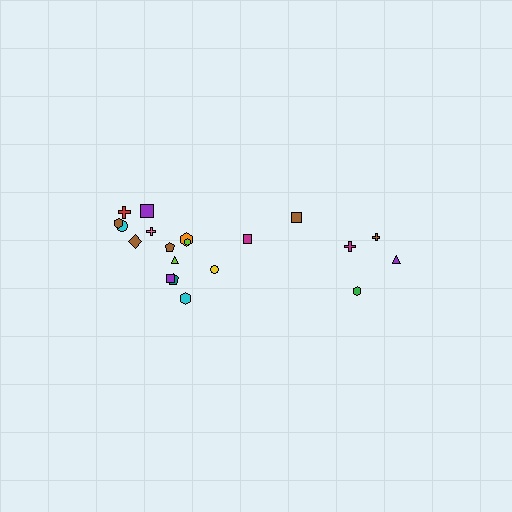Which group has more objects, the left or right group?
The left group.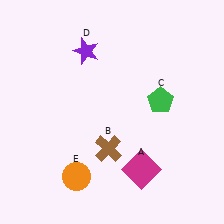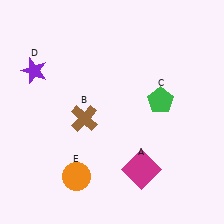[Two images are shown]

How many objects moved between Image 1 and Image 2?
2 objects moved between the two images.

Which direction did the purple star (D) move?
The purple star (D) moved left.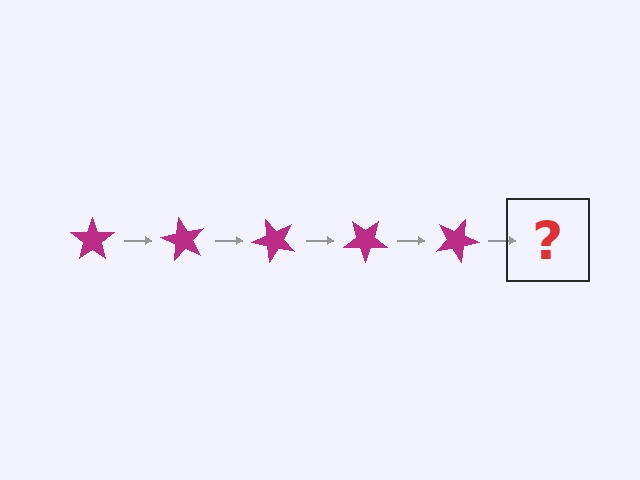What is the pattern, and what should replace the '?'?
The pattern is that the star rotates 60 degrees each step. The '?' should be a magenta star rotated 300 degrees.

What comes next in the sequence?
The next element should be a magenta star rotated 300 degrees.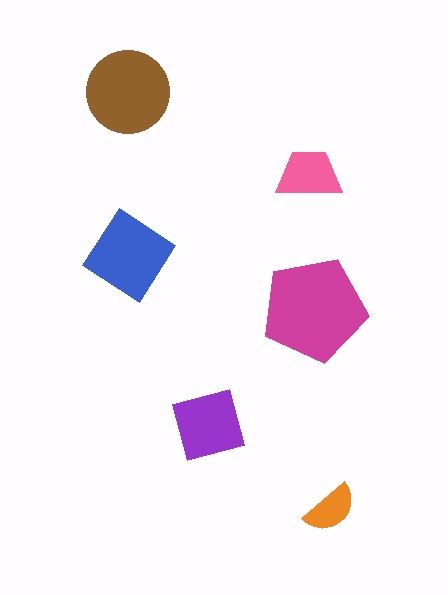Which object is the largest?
The magenta pentagon.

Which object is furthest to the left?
The brown circle is leftmost.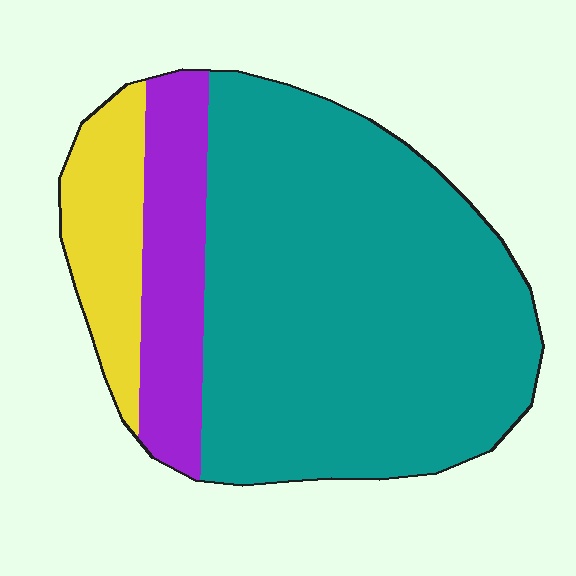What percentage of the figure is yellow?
Yellow covers around 15% of the figure.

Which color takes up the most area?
Teal, at roughly 70%.